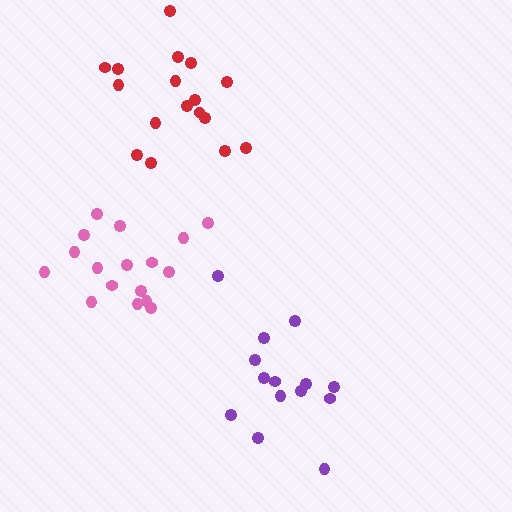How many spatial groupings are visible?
There are 3 spatial groupings.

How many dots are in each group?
Group 1: 17 dots, Group 2: 17 dots, Group 3: 14 dots (48 total).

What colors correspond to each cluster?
The clusters are colored: pink, red, purple.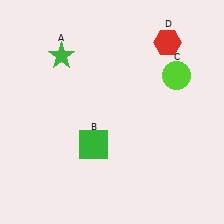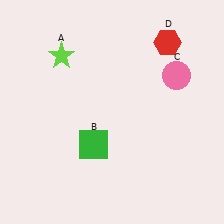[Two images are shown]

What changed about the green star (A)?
In Image 1, A is green. In Image 2, it changed to lime.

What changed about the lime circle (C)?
In Image 1, C is lime. In Image 2, it changed to pink.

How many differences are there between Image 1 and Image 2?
There are 2 differences between the two images.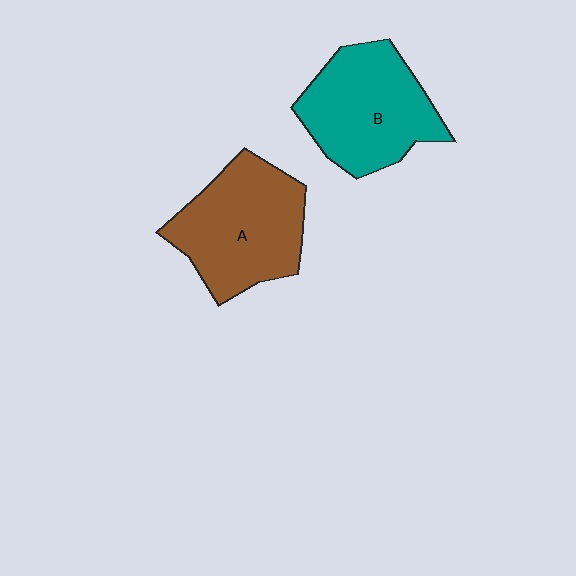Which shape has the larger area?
Shape A (brown).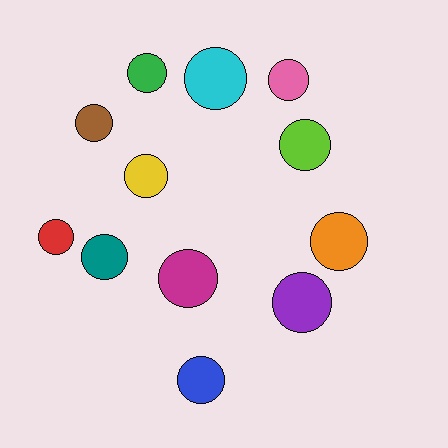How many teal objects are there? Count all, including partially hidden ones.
There is 1 teal object.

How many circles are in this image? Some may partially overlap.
There are 12 circles.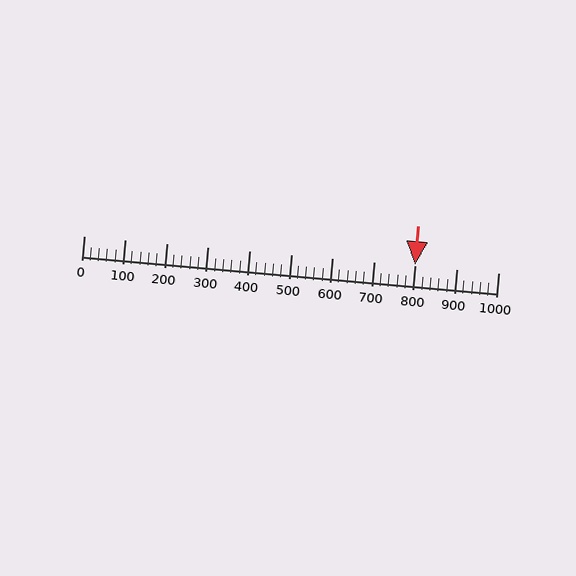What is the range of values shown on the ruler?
The ruler shows values from 0 to 1000.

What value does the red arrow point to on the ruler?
The red arrow points to approximately 800.